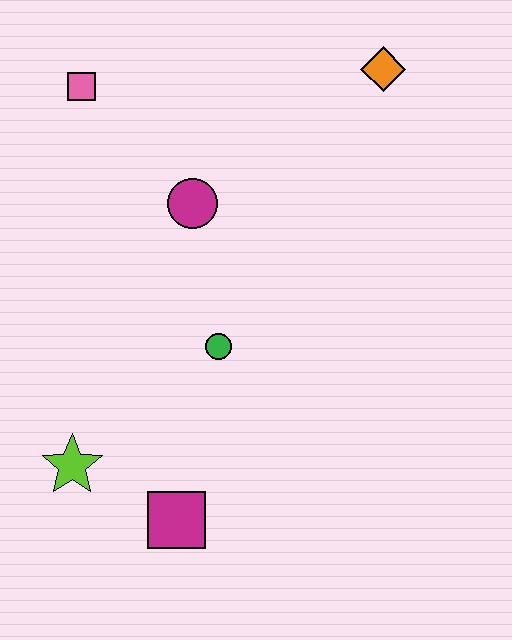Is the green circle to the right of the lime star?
Yes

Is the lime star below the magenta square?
No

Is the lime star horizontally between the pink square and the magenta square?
No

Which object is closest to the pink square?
The magenta circle is closest to the pink square.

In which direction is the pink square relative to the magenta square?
The pink square is above the magenta square.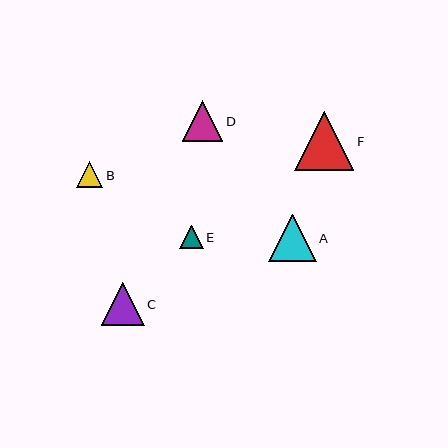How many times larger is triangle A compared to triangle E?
Triangle A is approximately 2.0 times the size of triangle E.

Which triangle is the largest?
Triangle F is the largest with a size of approximately 59 pixels.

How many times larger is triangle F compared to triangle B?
Triangle F is approximately 2.3 times the size of triangle B.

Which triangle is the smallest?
Triangle E is the smallest with a size of approximately 24 pixels.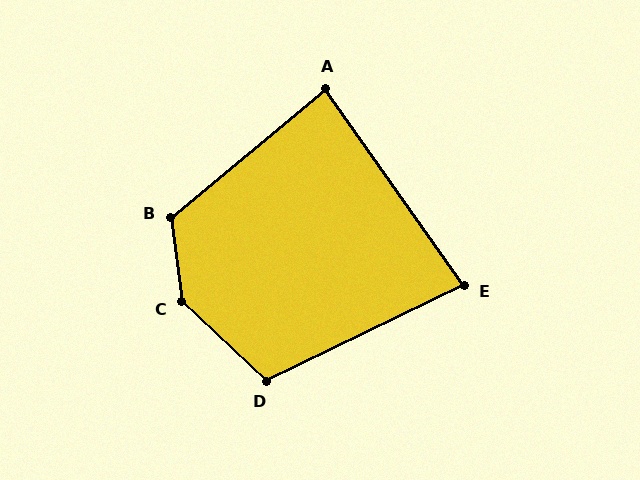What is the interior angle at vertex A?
Approximately 86 degrees (approximately right).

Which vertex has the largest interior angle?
C, at approximately 141 degrees.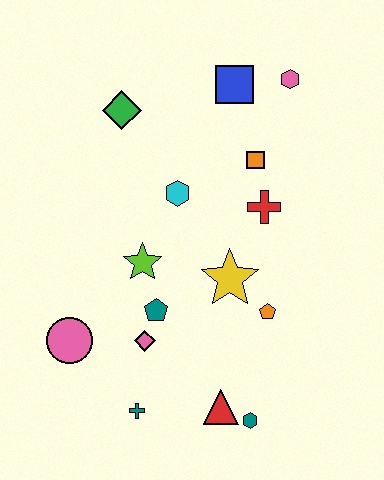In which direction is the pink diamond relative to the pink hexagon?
The pink diamond is below the pink hexagon.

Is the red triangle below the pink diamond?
Yes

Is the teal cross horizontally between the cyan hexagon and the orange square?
No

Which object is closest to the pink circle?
The pink diamond is closest to the pink circle.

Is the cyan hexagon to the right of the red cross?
No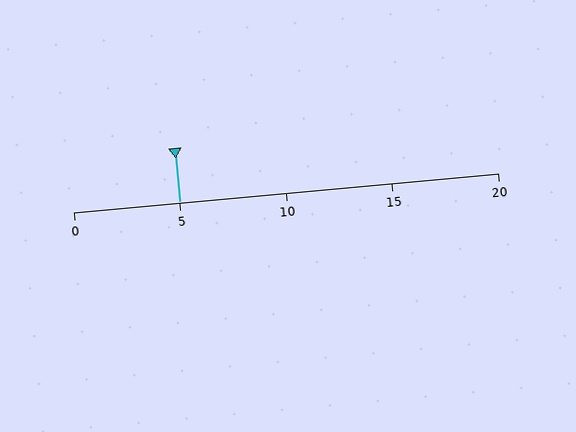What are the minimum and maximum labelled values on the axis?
The axis runs from 0 to 20.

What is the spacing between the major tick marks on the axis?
The major ticks are spaced 5 apart.